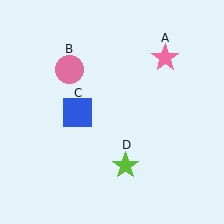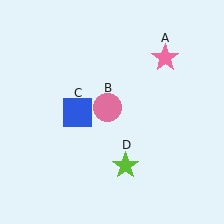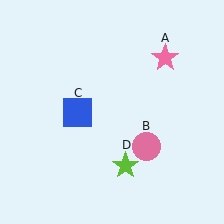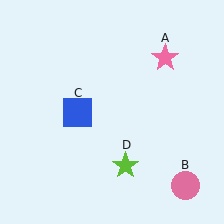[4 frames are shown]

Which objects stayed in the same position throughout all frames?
Pink star (object A) and blue square (object C) and lime star (object D) remained stationary.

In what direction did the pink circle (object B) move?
The pink circle (object B) moved down and to the right.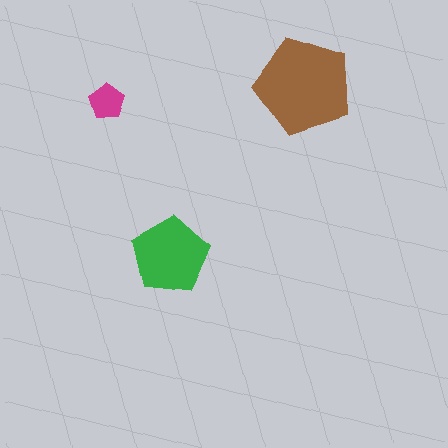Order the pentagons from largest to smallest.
the brown one, the green one, the magenta one.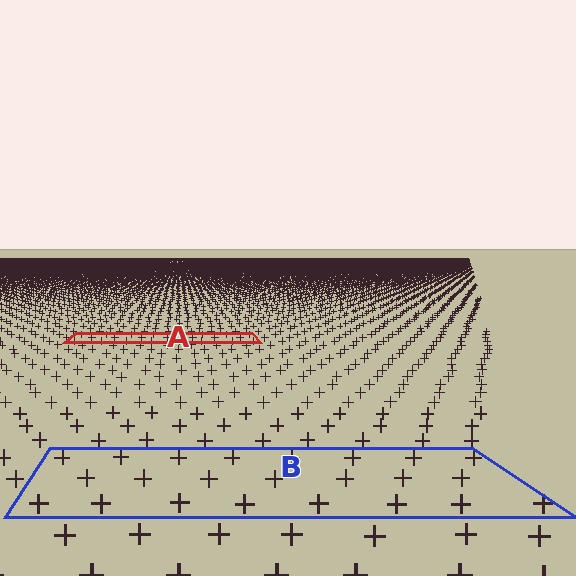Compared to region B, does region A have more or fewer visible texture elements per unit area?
Region A has more texture elements per unit area — they are packed more densely because it is farther away.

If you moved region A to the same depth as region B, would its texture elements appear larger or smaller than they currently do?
They would appear larger. At a closer depth, the same texture elements are projected at a bigger on-screen size.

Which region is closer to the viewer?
Region B is closer. The texture elements there are larger and more spread out.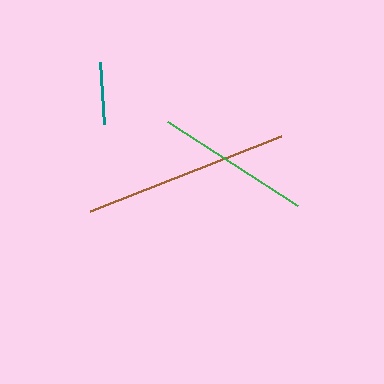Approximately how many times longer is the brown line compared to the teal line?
The brown line is approximately 3.3 times the length of the teal line.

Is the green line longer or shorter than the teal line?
The green line is longer than the teal line.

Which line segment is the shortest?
The teal line is the shortest at approximately 63 pixels.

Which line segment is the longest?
The brown line is the longest at approximately 205 pixels.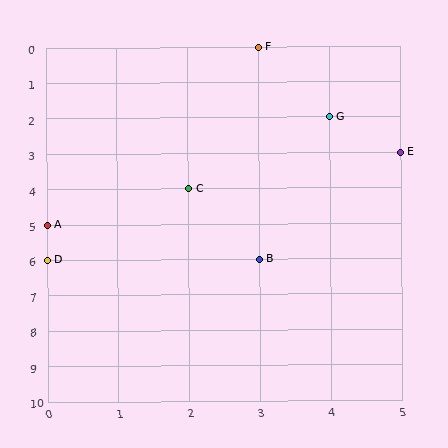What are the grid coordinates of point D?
Point D is at grid coordinates (0, 6).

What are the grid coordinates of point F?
Point F is at grid coordinates (3, 0).